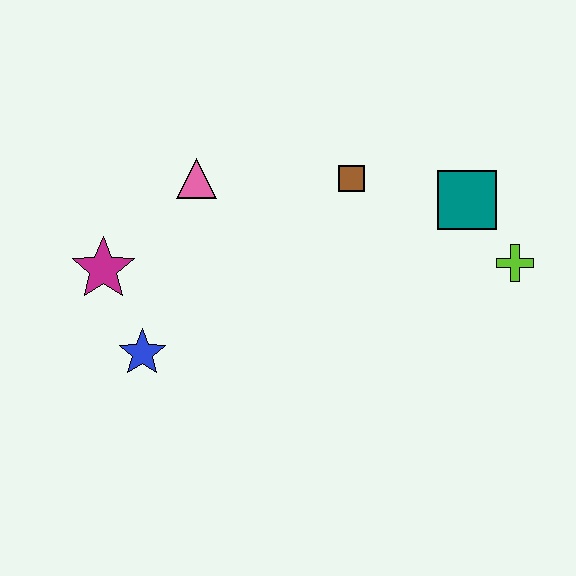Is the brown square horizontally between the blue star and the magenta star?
No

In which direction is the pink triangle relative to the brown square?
The pink triangle is to the left of the brown square.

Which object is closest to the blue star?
The magenta star is closest to the blue star.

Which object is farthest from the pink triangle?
The lime cross is farthest from the pink triangle.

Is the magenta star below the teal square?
Yes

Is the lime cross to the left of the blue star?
No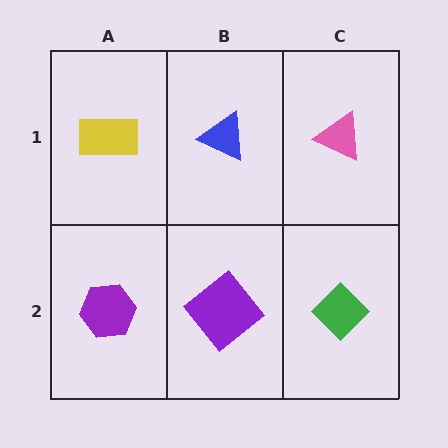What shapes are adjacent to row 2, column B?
A blue triangle (row 1, column B), a purple hexagon (row 2, column A), a green diamond (row 2, column C).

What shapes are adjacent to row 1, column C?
A green diamond (row 2, column C), a blue triangle (row 1, column B).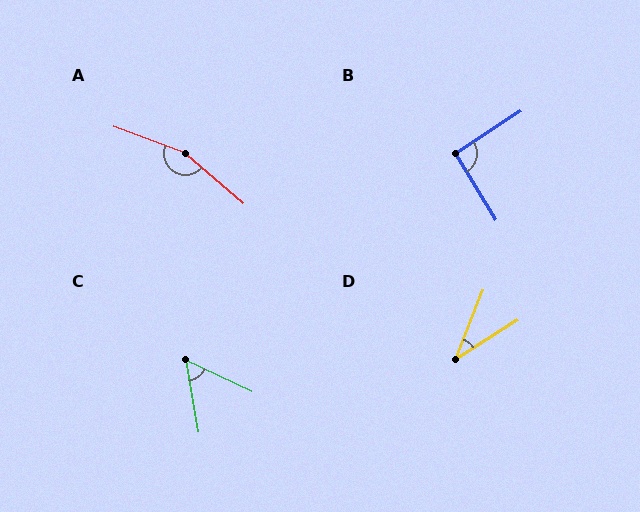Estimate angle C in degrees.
Approximately 54 degrees.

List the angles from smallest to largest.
D (36°), C (54°), B (92°), A (160°).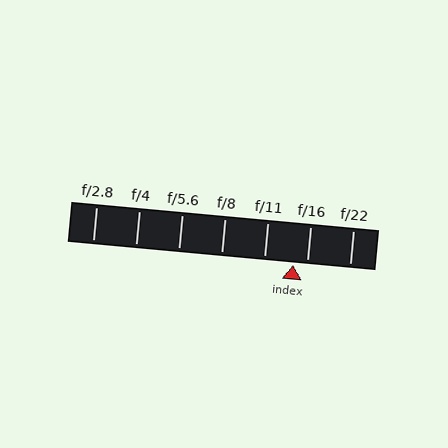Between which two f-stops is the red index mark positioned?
The index mark is between f/11 and f/16.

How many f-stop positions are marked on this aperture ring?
There are 7 f-stop positions marked.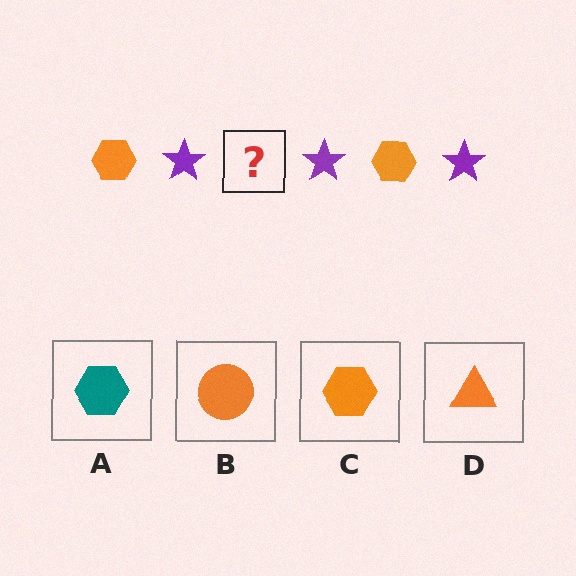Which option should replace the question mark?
Option C.